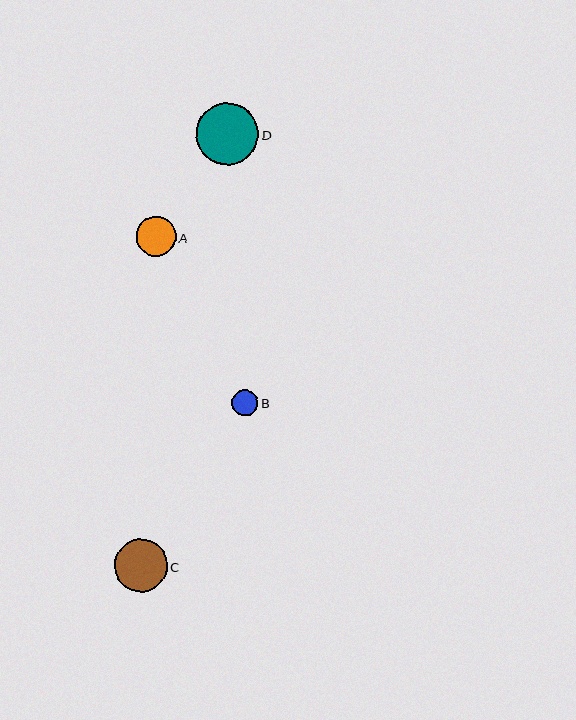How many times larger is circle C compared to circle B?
Circle C is approximately 2.0 times the size of circle B.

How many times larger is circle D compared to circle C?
Circle D is approximately 1.2 times the size of circle C.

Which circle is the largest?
Circle D is the largest with a size of approximately 62 pixels.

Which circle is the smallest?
Circle B is the smallest with a size of approximately 26 pixels.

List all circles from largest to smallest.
From largest to smallest: D, C, A, B.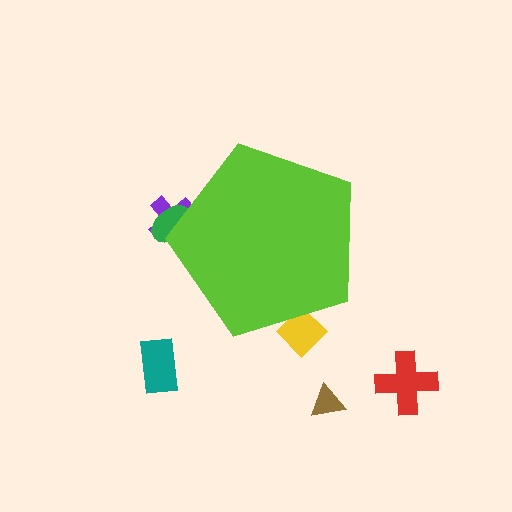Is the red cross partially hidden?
No, the red cross is fully visible.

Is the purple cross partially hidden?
Yes, the purple cross is partially hidden behind the lime pentagon.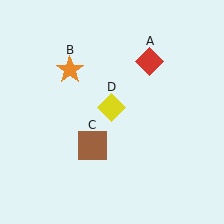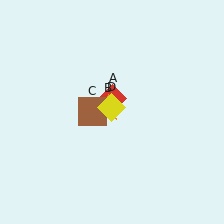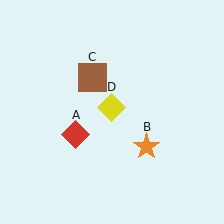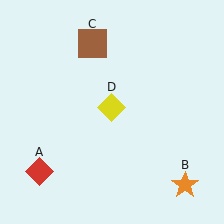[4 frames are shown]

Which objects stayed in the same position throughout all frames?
Yellow diamond (object D) remained stationary.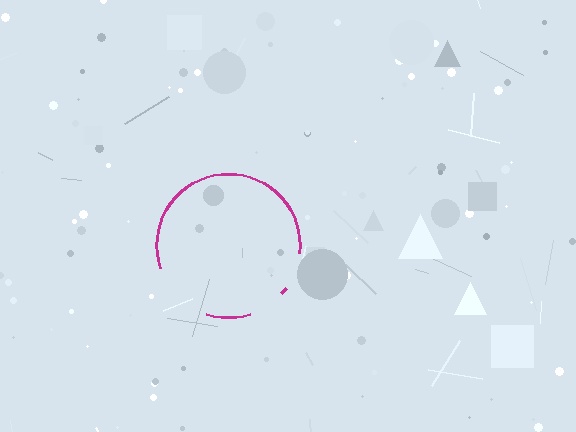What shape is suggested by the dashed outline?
The dashed outline suggests a circle.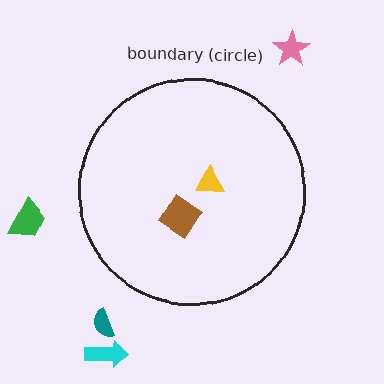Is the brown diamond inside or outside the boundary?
Inside.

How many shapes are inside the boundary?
2 inside, 4 outside.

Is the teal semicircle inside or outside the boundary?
Outside.